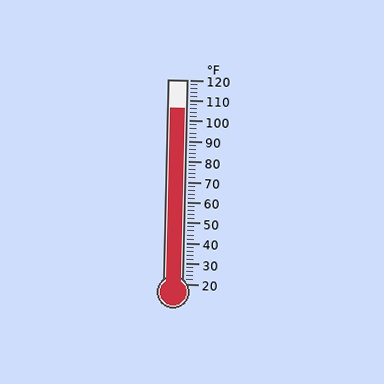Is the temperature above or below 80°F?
The temperature is above 80°F.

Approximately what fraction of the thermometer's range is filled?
The thermometer is filled to approximately 85% of its range.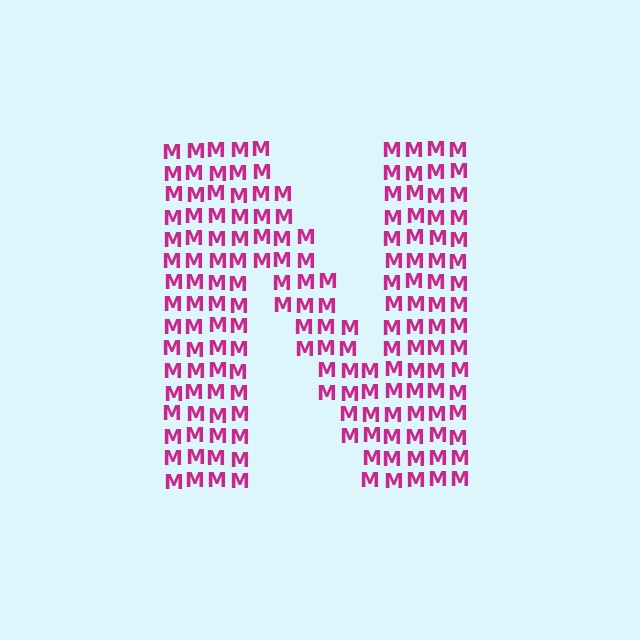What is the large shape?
The large shape is the letter N.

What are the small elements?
The small elements are letter M's.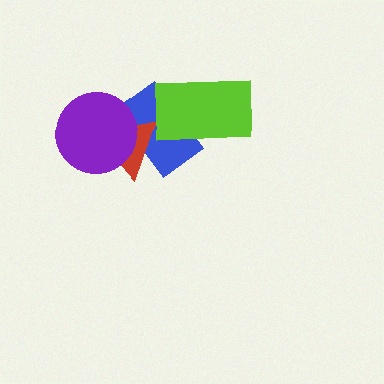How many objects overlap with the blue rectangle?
3 objects overlap with the blue rectangle.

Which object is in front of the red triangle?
The purple circle is in front of the red triangle.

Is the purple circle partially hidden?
No, no other shape covers it.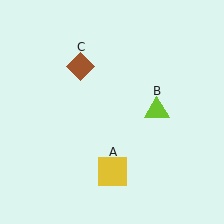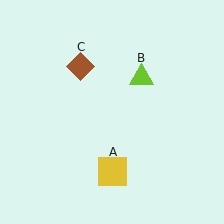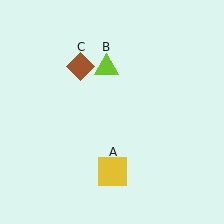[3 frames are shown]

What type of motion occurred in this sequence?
The lime triangle (object B) rotated counterclockwise around the center of the scene.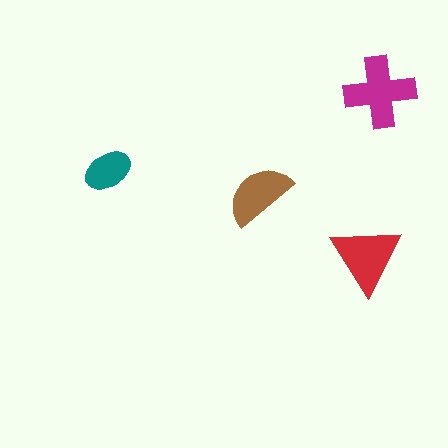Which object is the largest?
The magenta cross.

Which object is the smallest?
The teal ellipse.